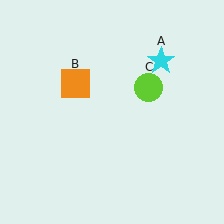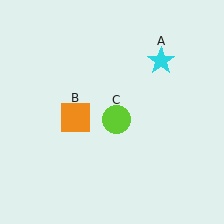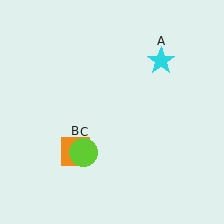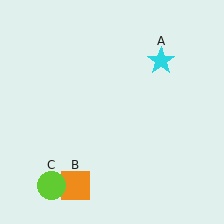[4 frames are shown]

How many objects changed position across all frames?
2 objects changed position: orange square (object B), lime circle (object C).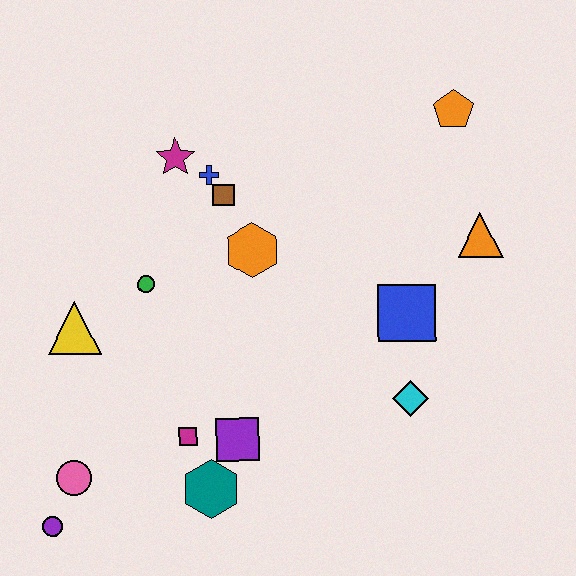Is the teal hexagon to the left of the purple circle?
No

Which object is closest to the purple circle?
The pink circle is closest to the purple circle.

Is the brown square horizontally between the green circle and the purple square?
Yes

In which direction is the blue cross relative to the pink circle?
The blue cross is above the pink circle.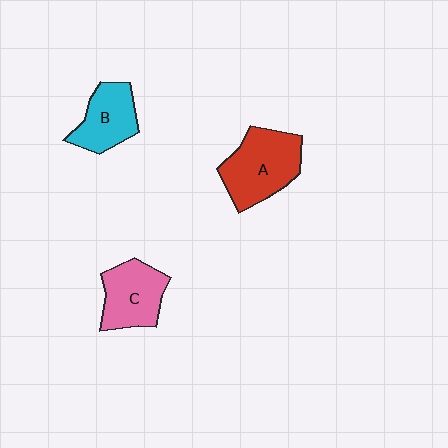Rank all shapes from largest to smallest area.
From largest to smallest: A (red), C (pink), B (cyan).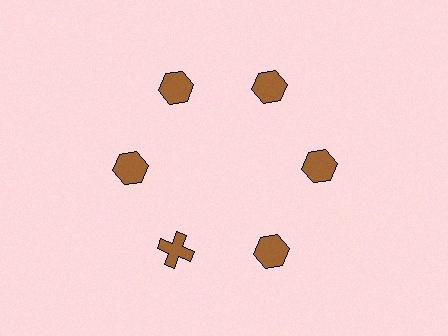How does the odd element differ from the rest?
It has a different shape: cross instead of hexagon.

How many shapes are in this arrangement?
There are 6 shapes arranged in a ring pattern.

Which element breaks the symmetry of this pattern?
The brown cross at roughly the 7 o'clock position breaks the symmetry. All other shapes are brown hexagons.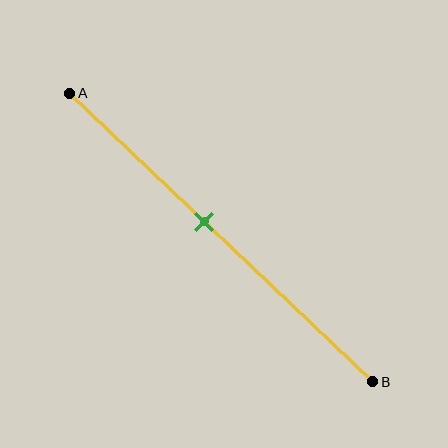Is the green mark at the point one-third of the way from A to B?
No, the mark is at about 45% from A, not at the 33% one-third point.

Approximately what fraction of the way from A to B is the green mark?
The green mark is approximately 45% of the way from A to B.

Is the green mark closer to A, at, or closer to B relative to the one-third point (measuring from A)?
The green mark is closer to point B than the one-third point of segment AB.